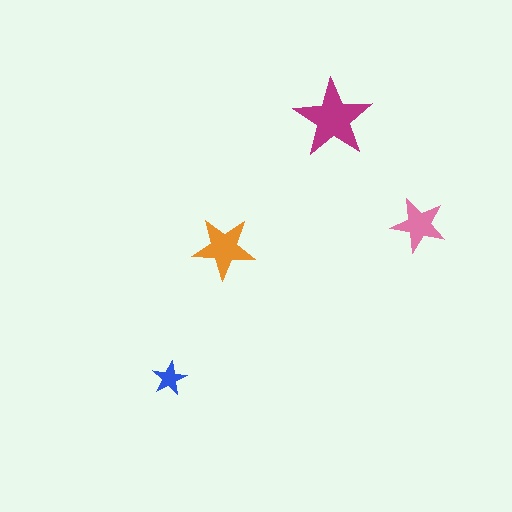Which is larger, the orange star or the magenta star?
The magenta one.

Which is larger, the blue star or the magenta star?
The magenta one.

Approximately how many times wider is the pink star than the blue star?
About 1.5 times wider.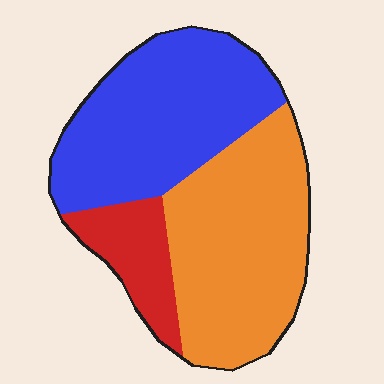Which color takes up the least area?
Red, at roughly 15%.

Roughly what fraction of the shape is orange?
Orange takes up between a third and a half of the shape.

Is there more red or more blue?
Blue.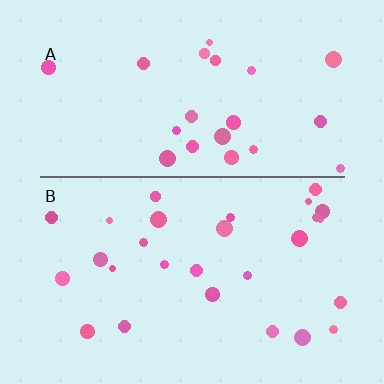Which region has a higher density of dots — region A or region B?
B (the bottom).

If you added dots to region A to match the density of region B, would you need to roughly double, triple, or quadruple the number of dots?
Approximately double.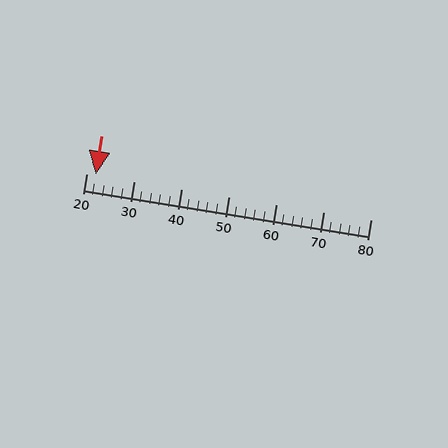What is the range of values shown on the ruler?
The ruler shows values from 20 to 80.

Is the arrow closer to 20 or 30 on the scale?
The arrow is closer to 20.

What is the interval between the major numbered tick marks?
The major tick marks are spaced 10 units apart.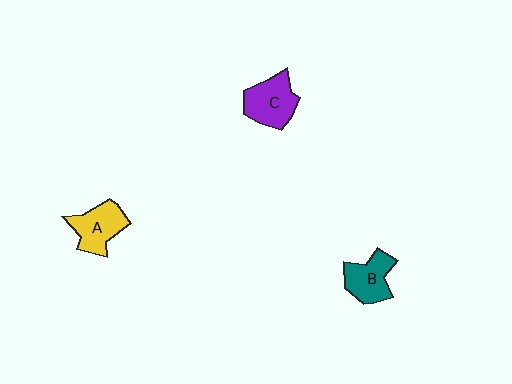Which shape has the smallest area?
Shape B (teal).